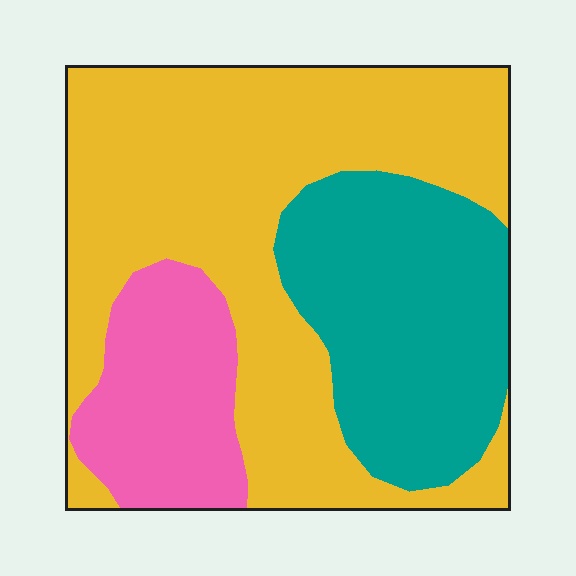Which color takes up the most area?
Yellow, at roughly 55%.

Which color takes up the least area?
Pink, at roughly 15%.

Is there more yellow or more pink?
Yellow.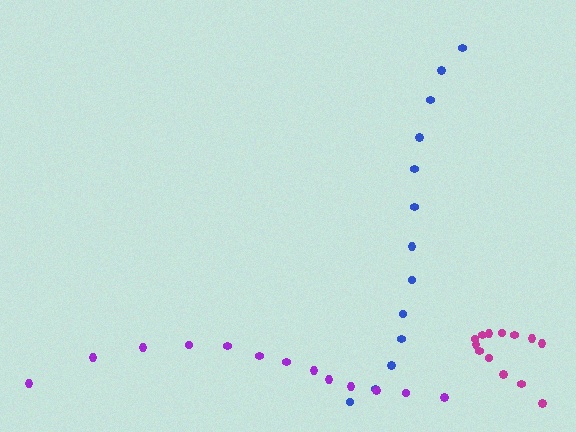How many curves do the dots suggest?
There are 3 distinct paths.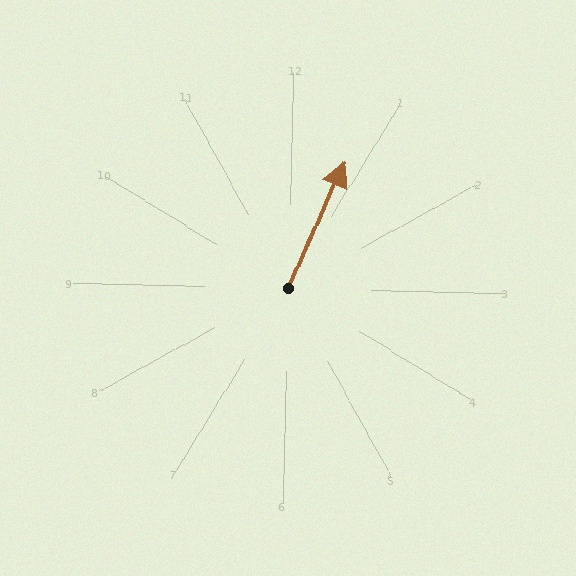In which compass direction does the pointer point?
Northeast.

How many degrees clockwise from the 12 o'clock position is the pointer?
Approximately 23 degrees.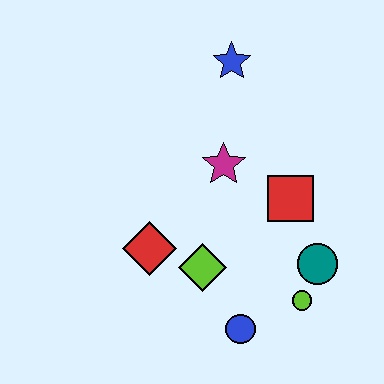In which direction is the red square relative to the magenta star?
The red square is to the right of the magenta star.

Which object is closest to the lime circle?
The teal circle is closest to the lime circle.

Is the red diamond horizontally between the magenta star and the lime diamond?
No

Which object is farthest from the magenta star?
The blue circle is farthest from the magenta star.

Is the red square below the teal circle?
No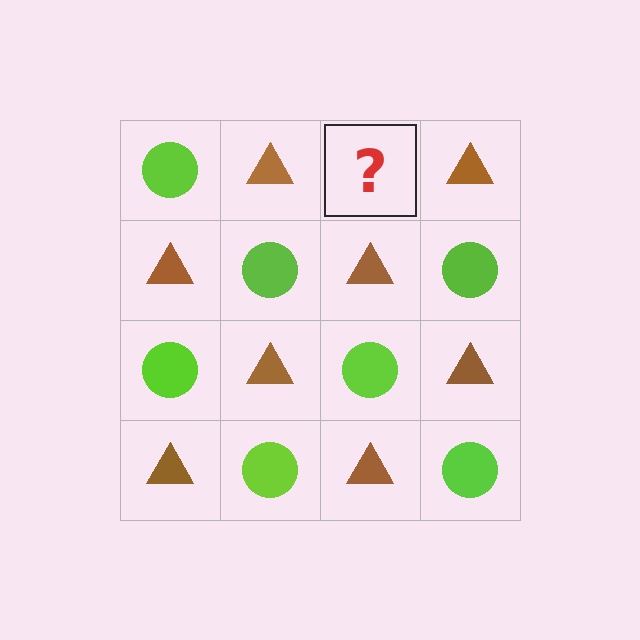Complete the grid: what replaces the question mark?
The question mark should be replaced with a lime circle.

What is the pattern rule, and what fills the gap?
The rule is that it alternates lime circle and brown triangle in a checkerboard pattern. The gap should be filled with a lime circle.